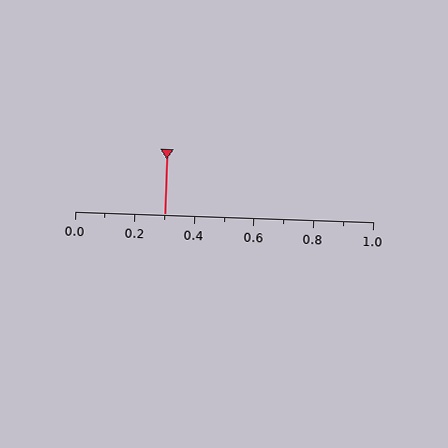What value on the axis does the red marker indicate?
The marker indicates approximately 0.3.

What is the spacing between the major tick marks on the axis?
The major ticks are spaced 0.2 apart.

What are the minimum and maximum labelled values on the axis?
The axis runs from 0.0 to 1.0.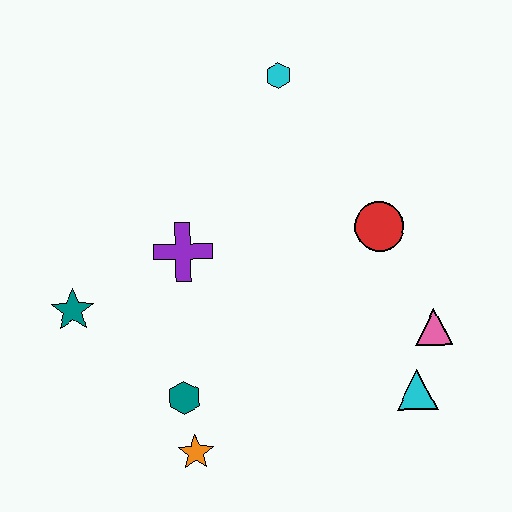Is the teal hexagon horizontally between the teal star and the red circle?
Yes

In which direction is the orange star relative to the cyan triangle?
The orange star is to the left of the cyan triangle.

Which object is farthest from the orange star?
The cyan hexagon is farthest from the orange star.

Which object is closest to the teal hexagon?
The orange star is closest to the teal hexagon.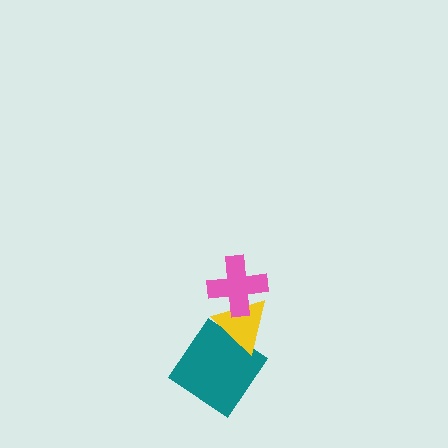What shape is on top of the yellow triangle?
The pink cross is on top of the yellow triangle.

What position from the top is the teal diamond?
The teal diamond is 3rd from the top.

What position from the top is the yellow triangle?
The yellow triangle is 2nd from the top.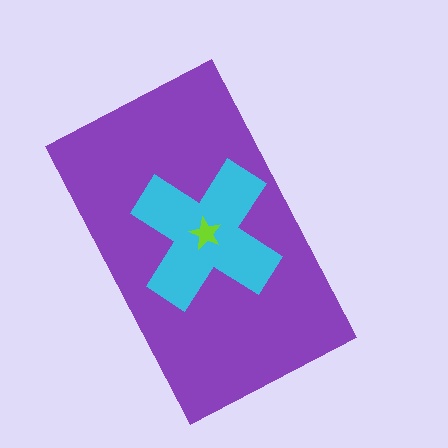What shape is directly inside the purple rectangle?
The cyan cross.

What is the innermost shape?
The lime star.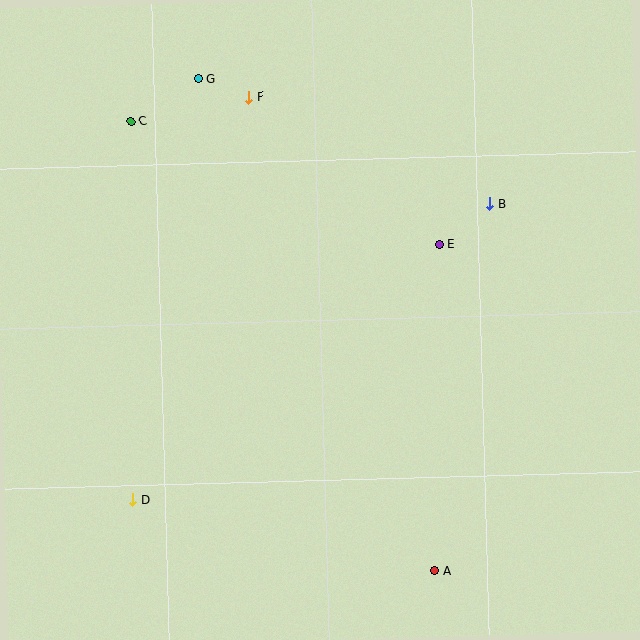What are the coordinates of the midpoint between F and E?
The midpoint between F and E is at (344, 171).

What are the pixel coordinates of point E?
Point E is at (439, 245).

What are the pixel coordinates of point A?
Point A is at (435, 571).